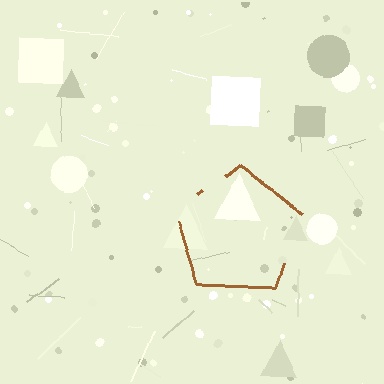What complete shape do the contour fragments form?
The contour fragments form a pentagon.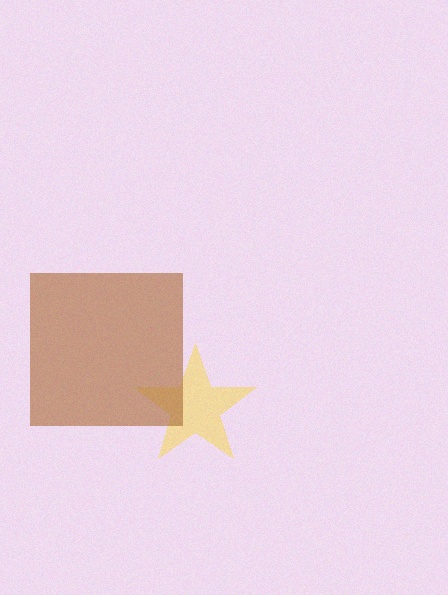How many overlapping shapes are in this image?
There are 2 overlapping shapes in the image.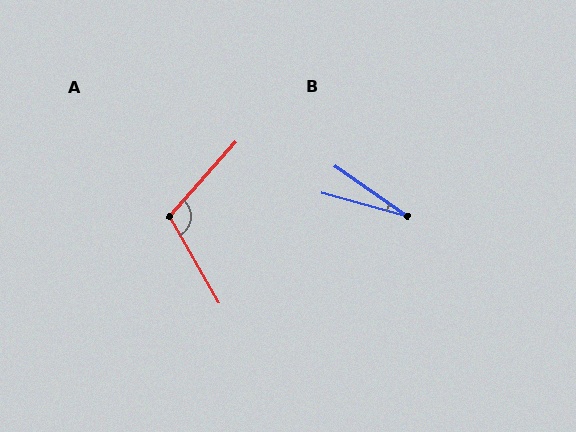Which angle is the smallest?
B, at approximately 19 degrees.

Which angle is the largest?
A, at approximately 108 degrees.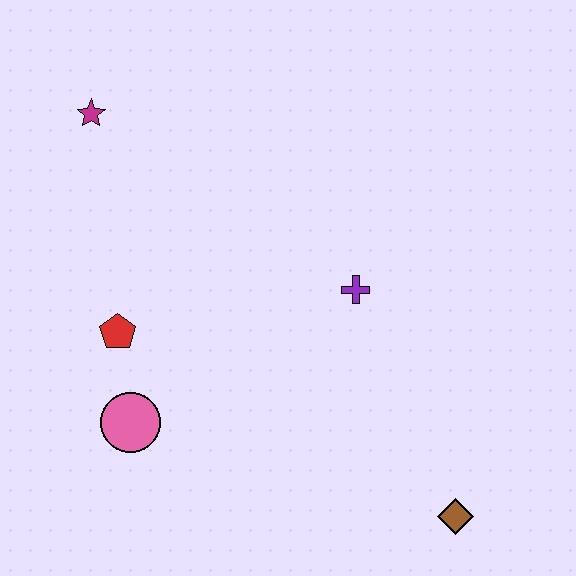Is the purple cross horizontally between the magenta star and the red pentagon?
No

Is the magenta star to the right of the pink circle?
No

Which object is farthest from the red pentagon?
The brown diamond is farthest from the red pentagon.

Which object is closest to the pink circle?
The red pentagon is closest to the pink circle.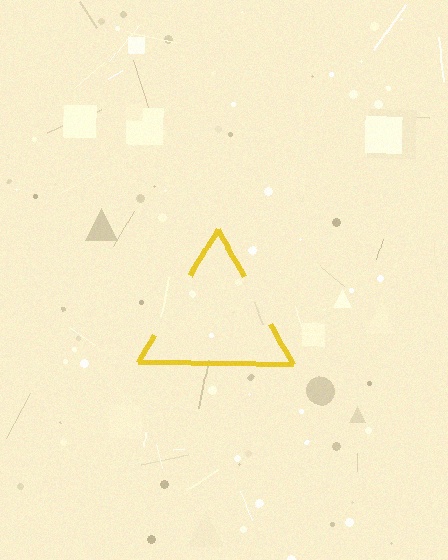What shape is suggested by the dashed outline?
The dashed outline suggests a triangle.